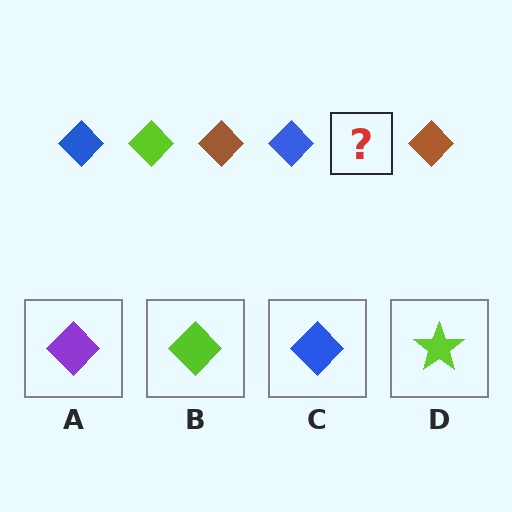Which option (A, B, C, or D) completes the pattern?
B.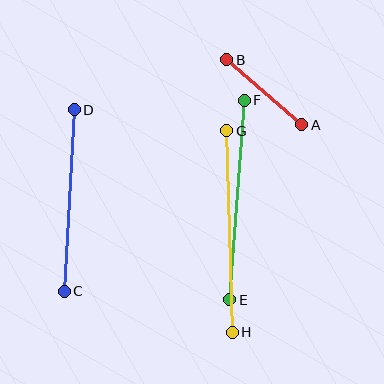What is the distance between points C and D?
The distance is approximately 181 pixels.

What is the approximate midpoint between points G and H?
The midpoint is at approximately (230, 232) pixels.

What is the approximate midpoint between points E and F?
The midpoint is at approximately (237, 200) pixels.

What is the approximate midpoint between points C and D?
The midpoint is at approximately (69, 200) pixels.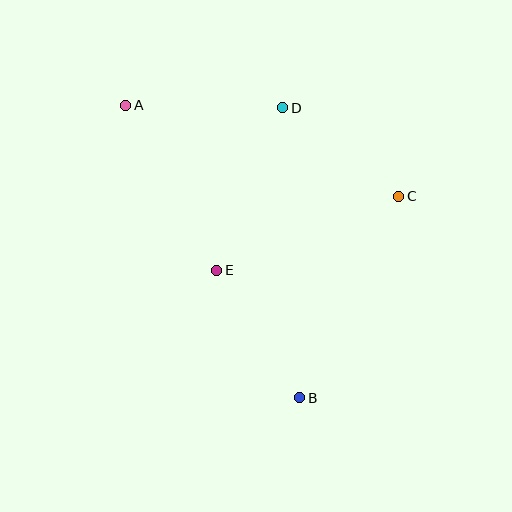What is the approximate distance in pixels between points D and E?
The distance between D and E is approximately 175 pixels.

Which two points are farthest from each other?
Points A and B are farthest from each other.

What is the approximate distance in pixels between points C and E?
The distance between C and E is approximately 197 pixels.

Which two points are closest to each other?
Points C and D are closest to each other.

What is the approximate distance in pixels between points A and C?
The distance between A and C is approximately 288 pixels.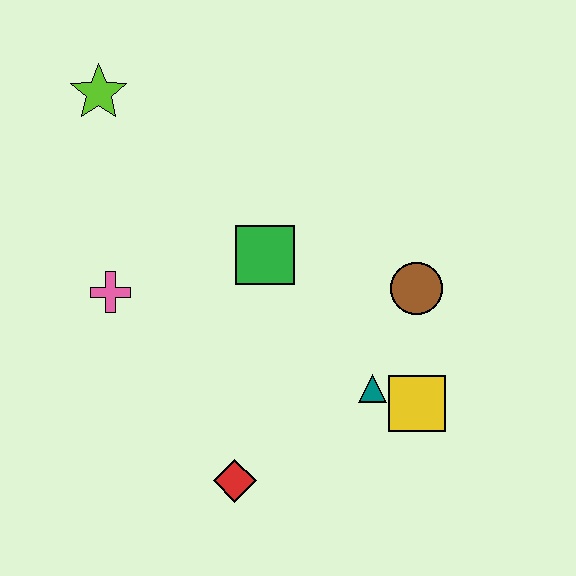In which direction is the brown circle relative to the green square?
The brown circle is to the right of the green square.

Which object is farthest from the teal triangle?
The lime star is farthest from the teal triangle.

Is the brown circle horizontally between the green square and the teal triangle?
No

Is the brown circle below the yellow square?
No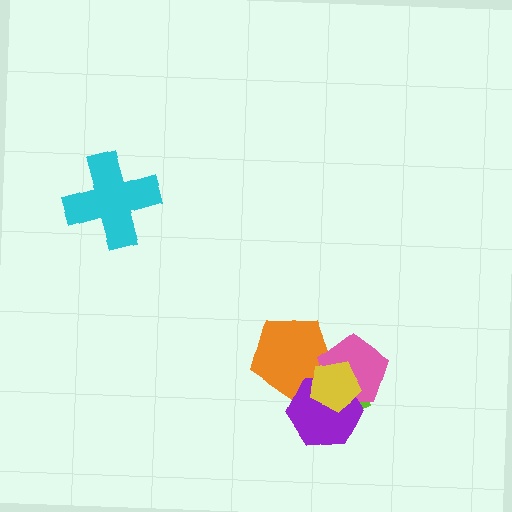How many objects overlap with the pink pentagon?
4 objects overlap with the pink pentagon.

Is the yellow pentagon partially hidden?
No, no other shape covers it.